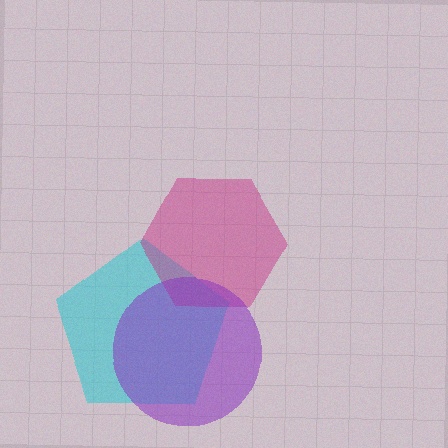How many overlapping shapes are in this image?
There are 3 overlapping shapes in the image.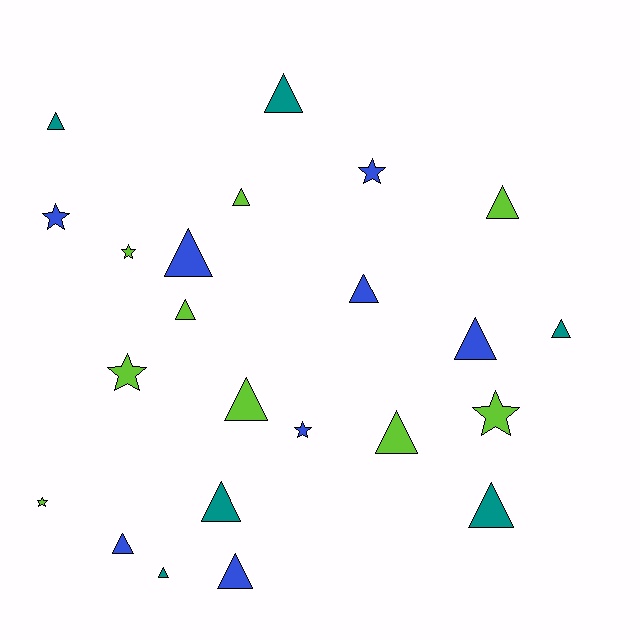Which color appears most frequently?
Lime, with 9 objects.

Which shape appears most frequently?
Triangle, with 16 objects.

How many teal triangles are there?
There are 6 teal triangles.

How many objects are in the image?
There are 23 objects.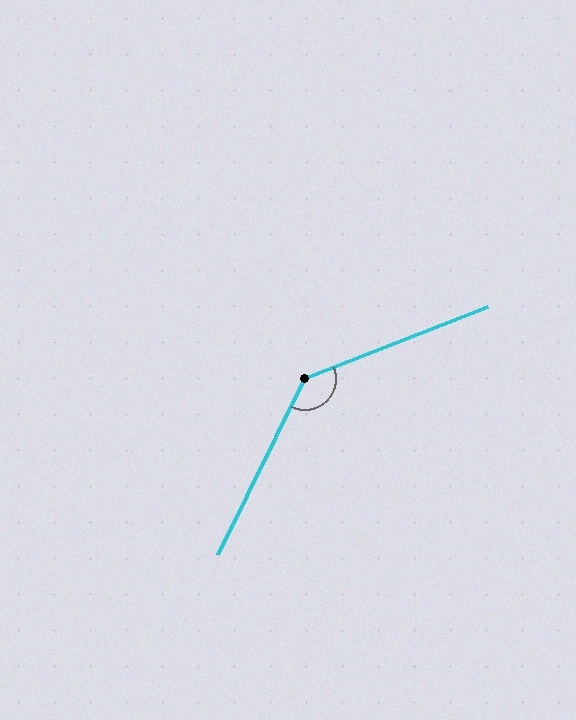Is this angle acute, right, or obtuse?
It is obtuse.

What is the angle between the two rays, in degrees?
Approximately 138 degrees.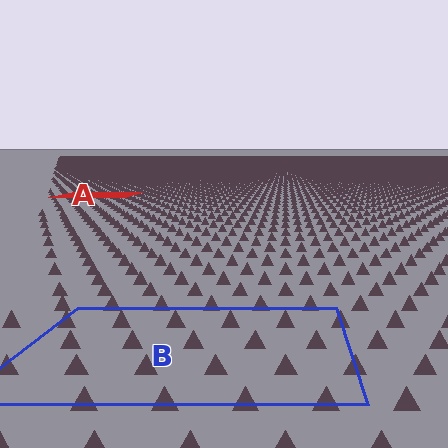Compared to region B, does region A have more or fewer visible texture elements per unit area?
Region A has more texture elements per unit area — they are packed more densely because it is farther away.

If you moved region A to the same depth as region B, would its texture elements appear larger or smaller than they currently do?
They would appear larger. At a closer depth, the same texture elements are projected at a bigger on-screen size.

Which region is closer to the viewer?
Region B is closer. The texture elements there are larger and more spread out.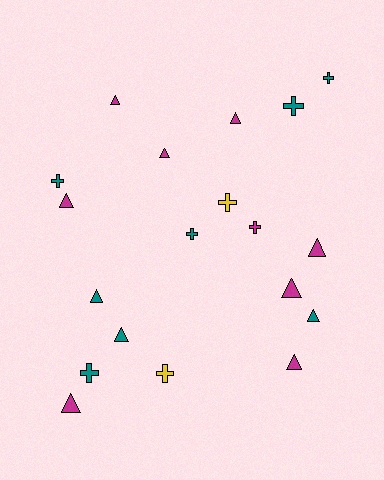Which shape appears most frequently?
Triangle, with 11 objects.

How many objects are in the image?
There are 19 objects.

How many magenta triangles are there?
There are 8 magenta triangles.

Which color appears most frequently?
Magenta, with 9 objects.